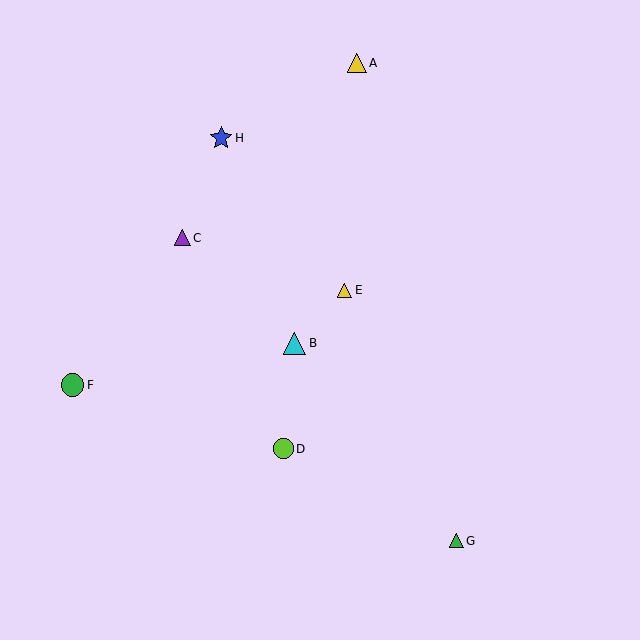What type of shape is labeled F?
Shape F is a green circle.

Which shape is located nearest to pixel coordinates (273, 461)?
The lime circle (labeled D) at (283, 449) is nearest to that location.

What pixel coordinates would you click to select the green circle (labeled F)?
Click at (73, 385) to select the green circle F.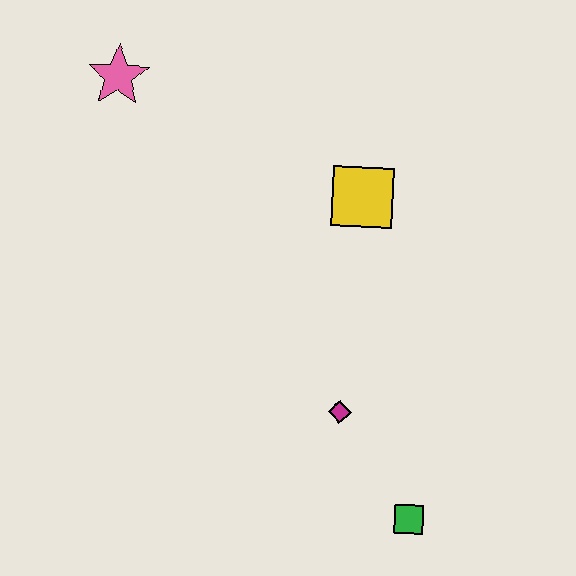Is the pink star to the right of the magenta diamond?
No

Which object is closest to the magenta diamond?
The green square is closest to the magenta diamond.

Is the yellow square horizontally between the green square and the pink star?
Yes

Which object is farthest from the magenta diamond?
The pink star is farthest from the magenta diamond.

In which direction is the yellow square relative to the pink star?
The yellow square is to the right of the pink star.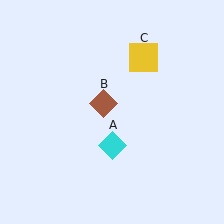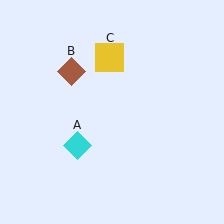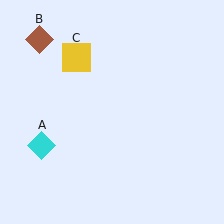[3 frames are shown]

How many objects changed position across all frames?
3 objects changed position: cyan diamond (object A), brown diamond (object B), yellow square (object C).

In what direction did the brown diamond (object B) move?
The brown diamond (object B) moved up and to the left.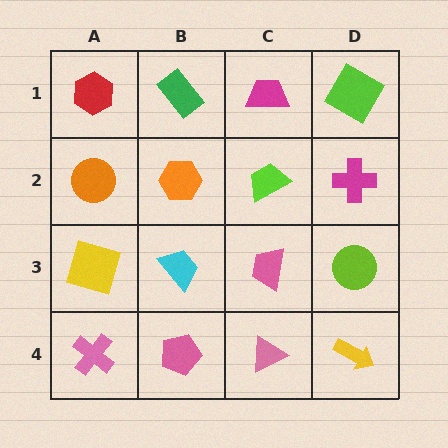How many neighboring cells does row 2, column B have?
4.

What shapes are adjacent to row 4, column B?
A cyan trapezoid (row 3, column B), a pink cross (row 4, column A), a pink triangle (row 4, column C).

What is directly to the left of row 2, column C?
An orange hexagon.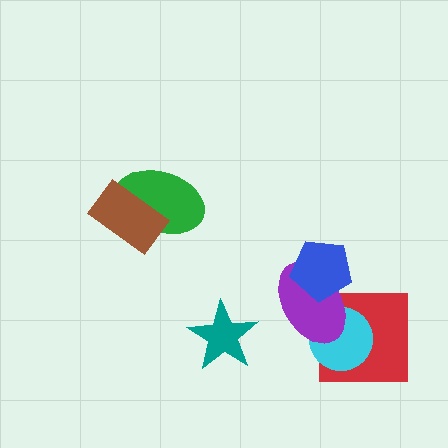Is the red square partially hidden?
Yes, it is partially covered by another shape.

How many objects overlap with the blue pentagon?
1 object overlaps with the blue pentagon.